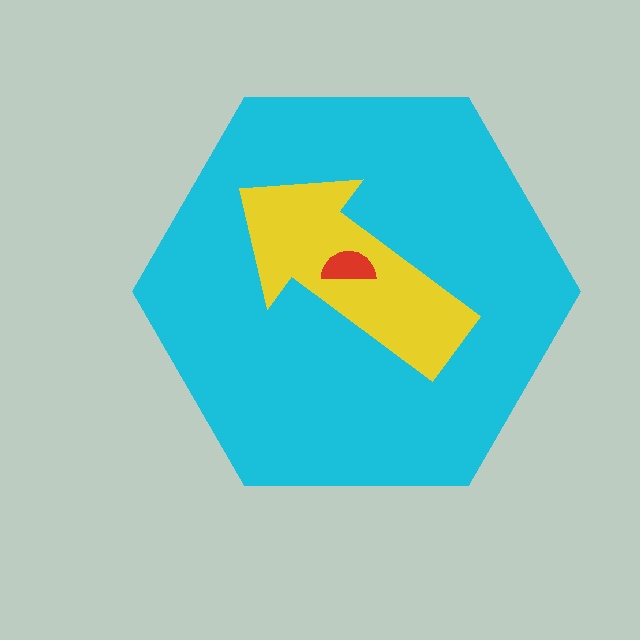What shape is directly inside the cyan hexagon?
The yellow arrow.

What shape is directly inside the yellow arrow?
The red semicircle.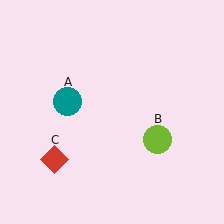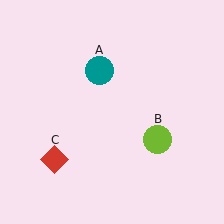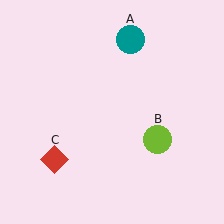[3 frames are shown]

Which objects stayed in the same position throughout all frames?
Lime circle (object B) and red diamond (object C) remained stationary.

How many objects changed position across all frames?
1 object changed position: teal circle (object A).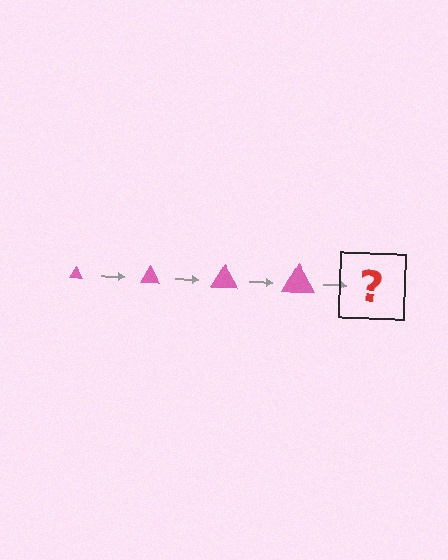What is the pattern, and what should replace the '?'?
The pattern is that the triangle gets progressively larger each step. The '?' should be a pink triangle, larger than the previous one.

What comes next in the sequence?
The next element should be a pink triangle, larger than the previous one.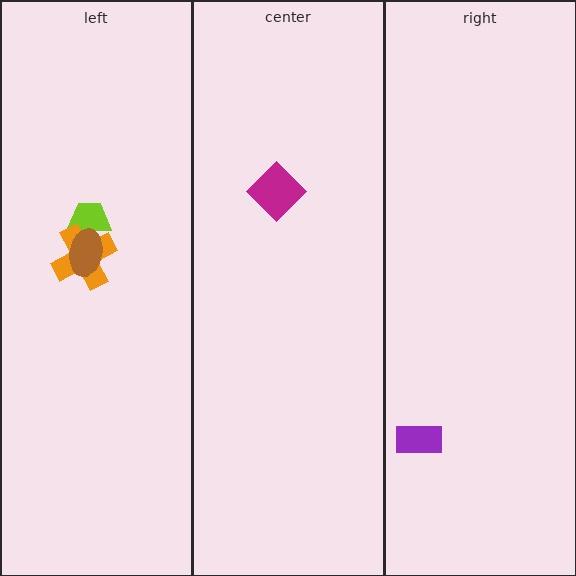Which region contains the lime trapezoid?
The left region.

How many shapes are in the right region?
1.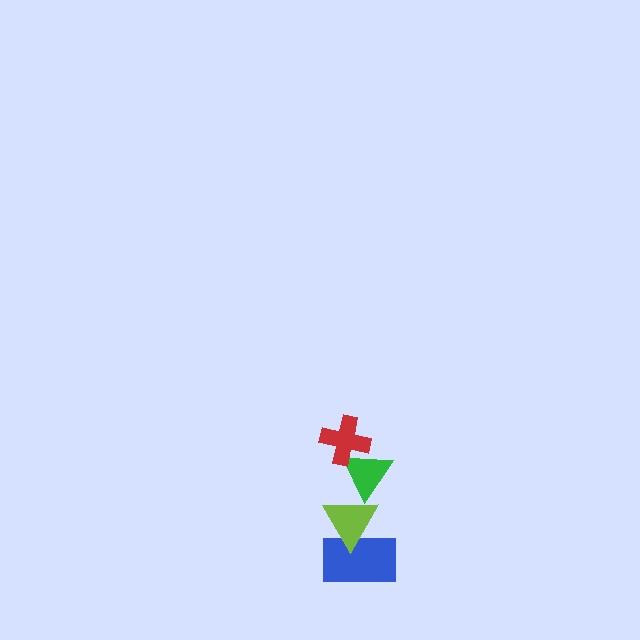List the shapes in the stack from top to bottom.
From top to bottom: the red cross, the green triangle, the lime triangle, the blue rectangle.